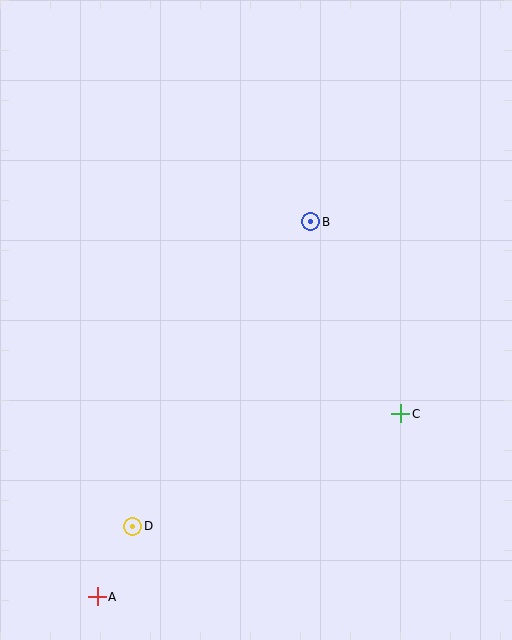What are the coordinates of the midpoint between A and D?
The midpoint between A and D is at (115, 561).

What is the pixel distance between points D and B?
The distance between D and B is 353 pixels.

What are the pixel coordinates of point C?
Point C is at (401, 414).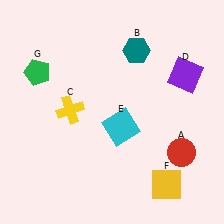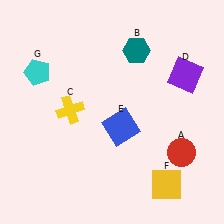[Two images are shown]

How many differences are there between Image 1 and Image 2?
There are 2 differences between the two images.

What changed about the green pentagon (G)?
In Image 1, G is green. In Image 2, it changed to cyan.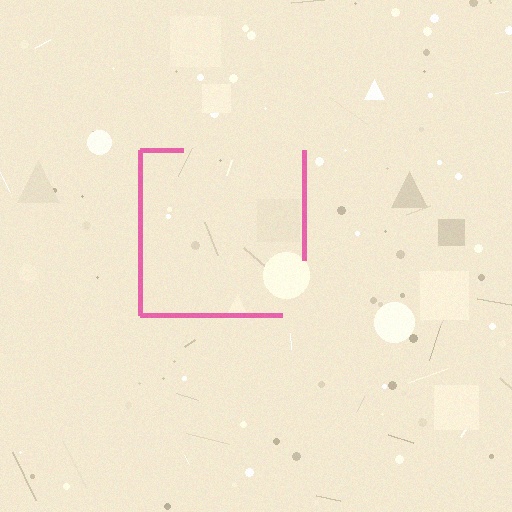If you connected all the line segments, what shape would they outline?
They would outline a square.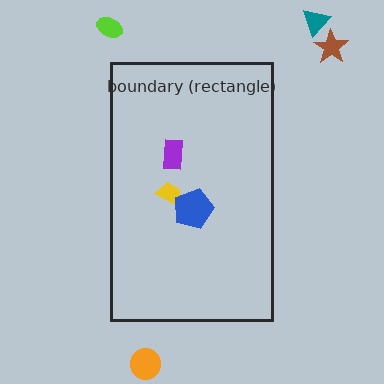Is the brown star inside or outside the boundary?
Outside.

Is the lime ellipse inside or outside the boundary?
Outside.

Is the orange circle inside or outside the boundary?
Outside.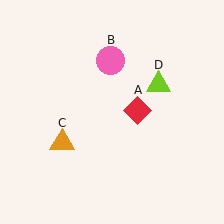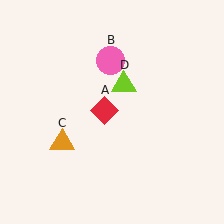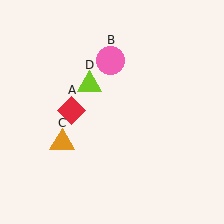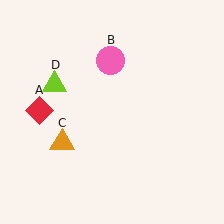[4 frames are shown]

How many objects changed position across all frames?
2 objects changed position: red diamond (object A), lime triangle (object D).